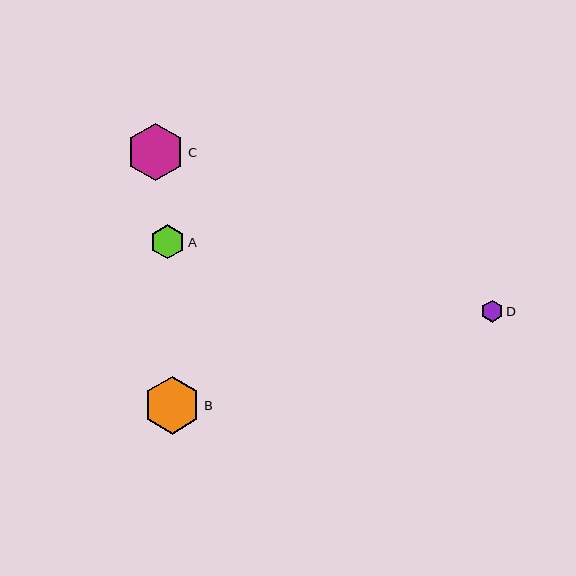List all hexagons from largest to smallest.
From largest to smallest: C, B, A, D.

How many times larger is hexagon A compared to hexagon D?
Hexagon A is approximately 1.5 times the size of hexagon D.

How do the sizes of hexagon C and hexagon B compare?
Hexagon C and hexagon B are approximately the same size.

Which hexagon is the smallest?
Hexagon D is the smallest with a size of approximately 22 pixels.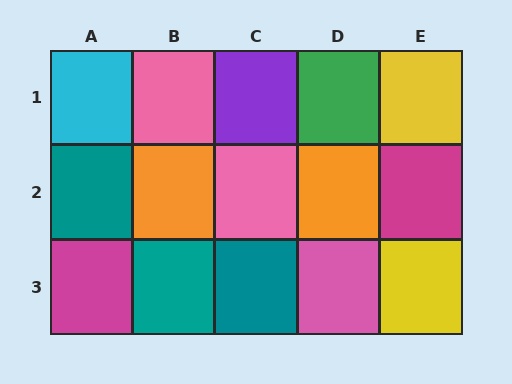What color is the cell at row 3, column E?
Yellow.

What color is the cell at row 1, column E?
Yellow.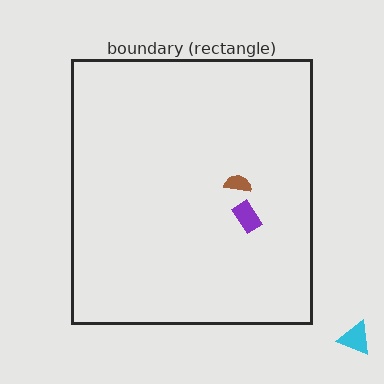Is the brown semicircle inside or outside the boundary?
Inside.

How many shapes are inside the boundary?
2 inside, 1 outside.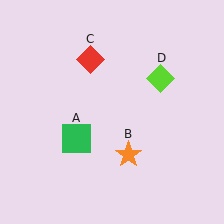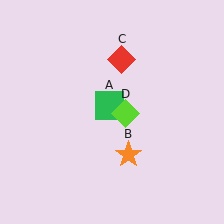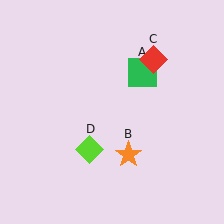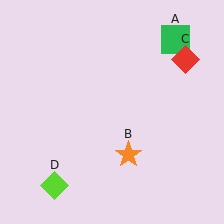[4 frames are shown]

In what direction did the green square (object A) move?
The green square (object A) moved up and to the right.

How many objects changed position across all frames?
3 objects changed position: green square (object A), red diamond (object C), lime diamond (object D).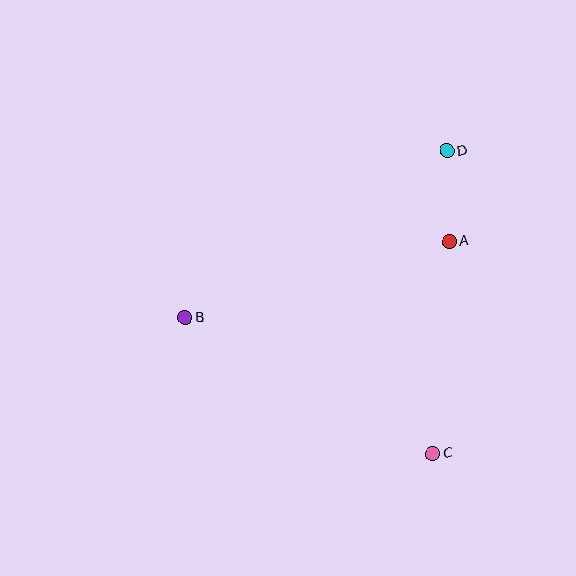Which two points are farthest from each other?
Points B and D are farthest from each other.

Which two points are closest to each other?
Points A and D are closest to each other.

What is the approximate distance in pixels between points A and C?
The distance between A and C is approximately 213 pixels.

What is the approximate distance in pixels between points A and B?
The distance between A and B is approximately 275 pixels.